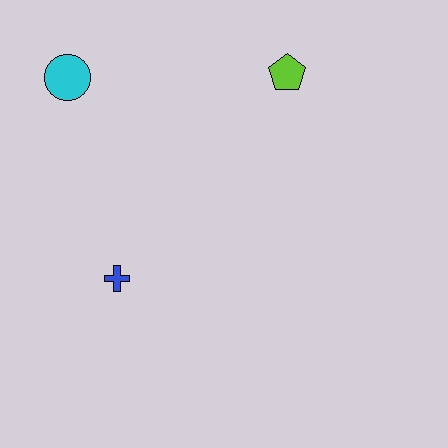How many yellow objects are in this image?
There are no yellow objects.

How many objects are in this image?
There are 3 objects.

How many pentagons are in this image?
There is 1 pentagon.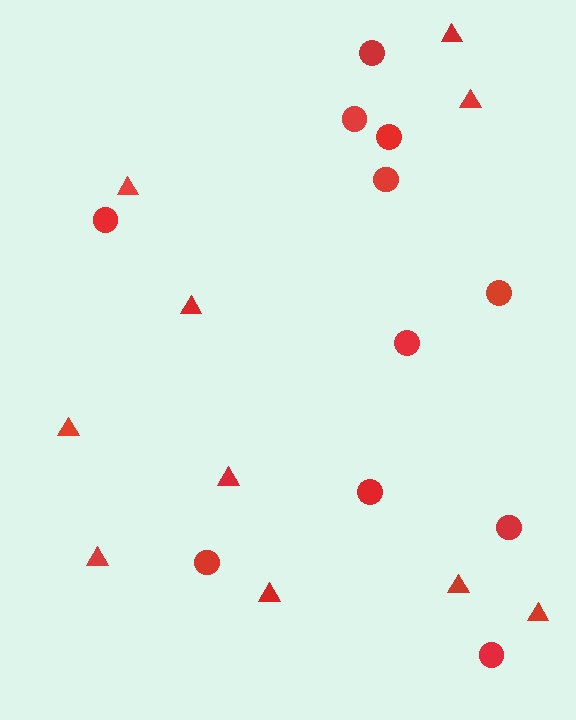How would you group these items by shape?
There are 2 groups: one group of triangles (10) and one group of circles (11).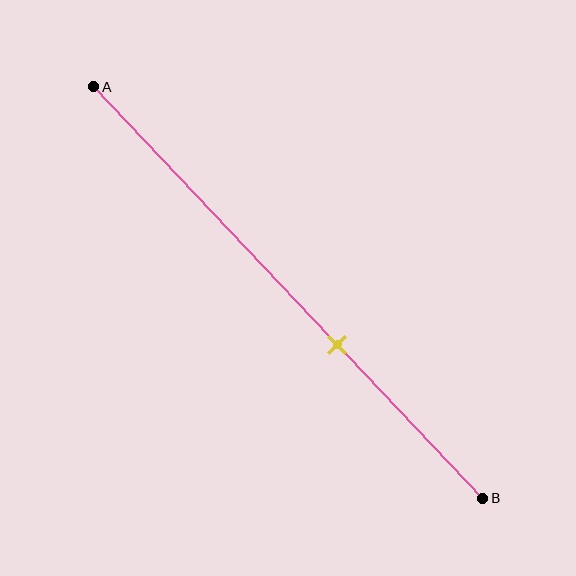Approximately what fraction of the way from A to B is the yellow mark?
The yellow mark is approximately 65% of the way from A to B.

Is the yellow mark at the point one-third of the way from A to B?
No, the mark is at about 65% from A, not at the 33% one-third point.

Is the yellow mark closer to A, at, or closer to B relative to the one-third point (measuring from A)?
The yellow mark is closer to point B than the one-third point of segment AB.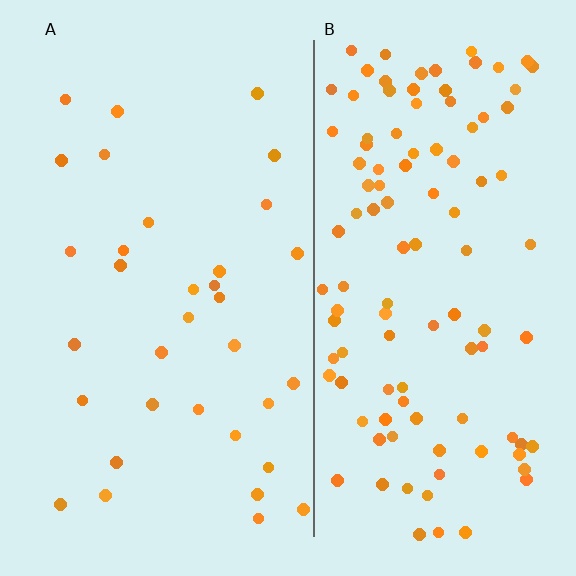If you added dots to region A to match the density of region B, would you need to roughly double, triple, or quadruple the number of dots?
Approximately triple.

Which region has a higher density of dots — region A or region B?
B (the right).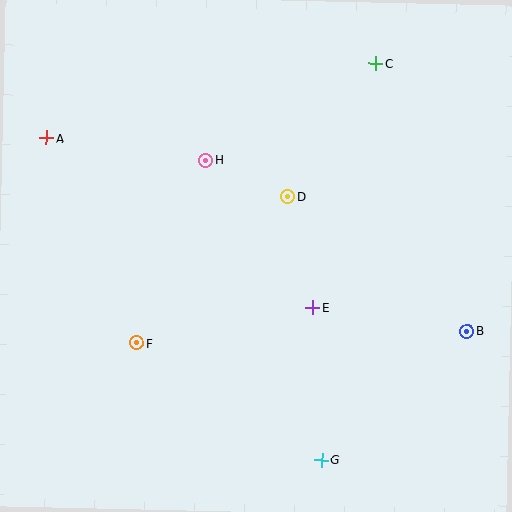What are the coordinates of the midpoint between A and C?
The midpoint between A and C is at (211, 101).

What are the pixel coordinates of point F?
Point F is at (137, 343).